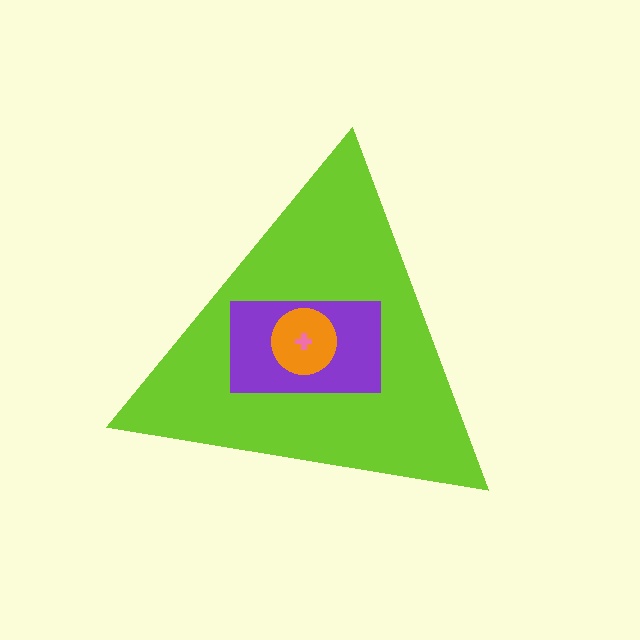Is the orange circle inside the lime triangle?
Yes.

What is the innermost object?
The pink cross.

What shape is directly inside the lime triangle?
The purple rectangle.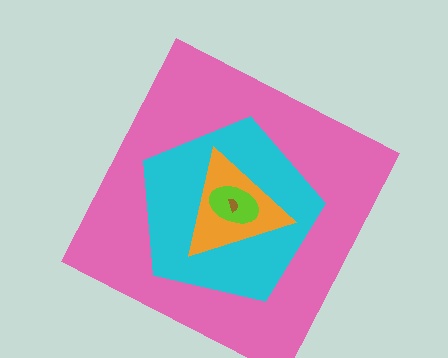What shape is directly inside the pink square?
The cyan pentagon.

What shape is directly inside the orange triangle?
The lime ellipse.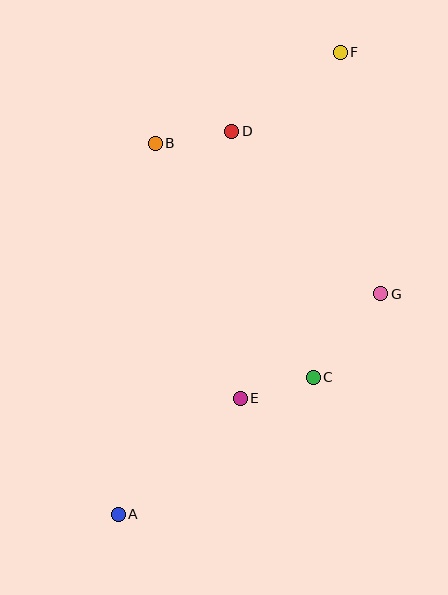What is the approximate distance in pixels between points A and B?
The distance between A and B is approximately 373 pixels.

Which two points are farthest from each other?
Points A and F are farthest from each other.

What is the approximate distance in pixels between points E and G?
The distance between E and G is approximately 175 pixels.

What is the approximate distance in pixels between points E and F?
The distance between E and F is approximately 360 pixels.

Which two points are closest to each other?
Points C and E are closest to each other.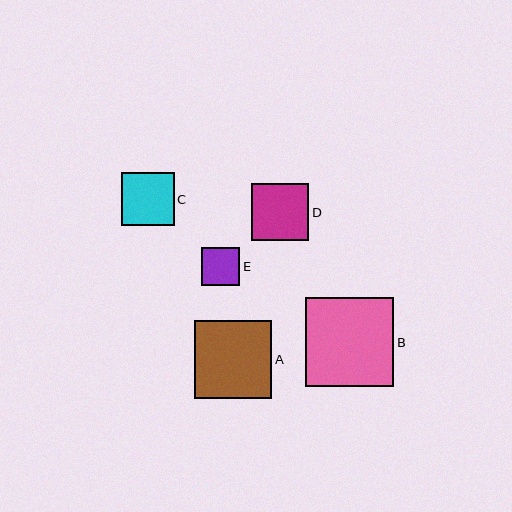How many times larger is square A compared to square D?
Square A is approximately 1.4 times the size of square D.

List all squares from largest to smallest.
From largest to smallest: B, A, D, C, E.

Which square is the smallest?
Square E is the smallest with a size of approximately 38 pixels.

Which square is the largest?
Square B is the largest with a size of approximately 88 pixels.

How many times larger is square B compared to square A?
Square B is approximately 1.1 times the size of square A.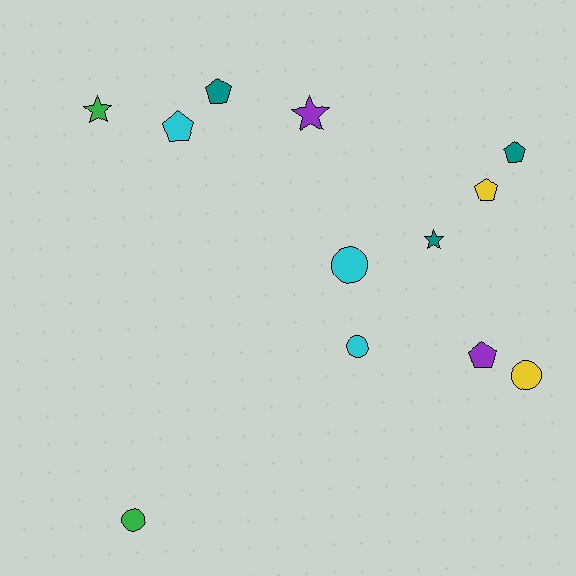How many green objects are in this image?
There are 2 green objects.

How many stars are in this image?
There are 3 stars.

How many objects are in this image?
There are 12 objects.